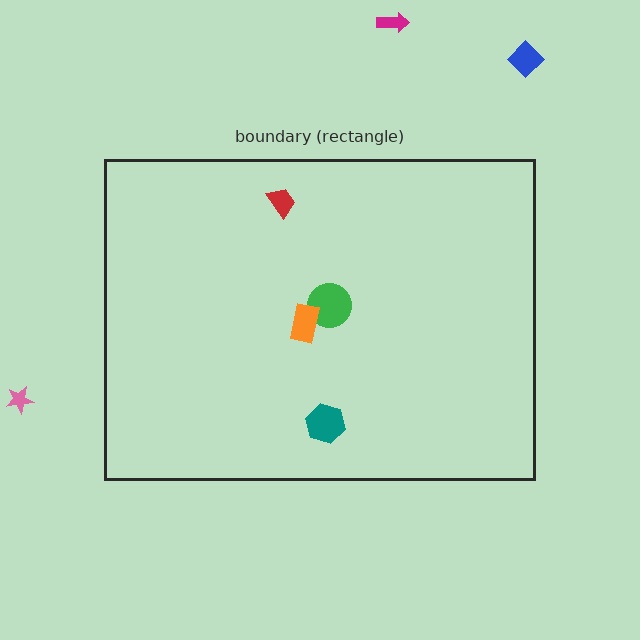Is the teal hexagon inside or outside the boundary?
Inside.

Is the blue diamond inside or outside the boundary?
Outside.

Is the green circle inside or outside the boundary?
Inside.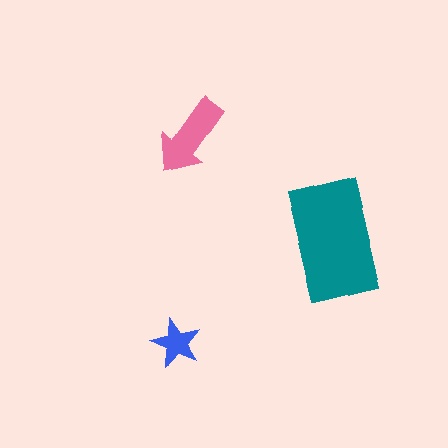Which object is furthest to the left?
The blue star is leftmost.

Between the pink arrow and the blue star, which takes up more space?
The pink arrow.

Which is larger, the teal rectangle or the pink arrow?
The teal rectangle.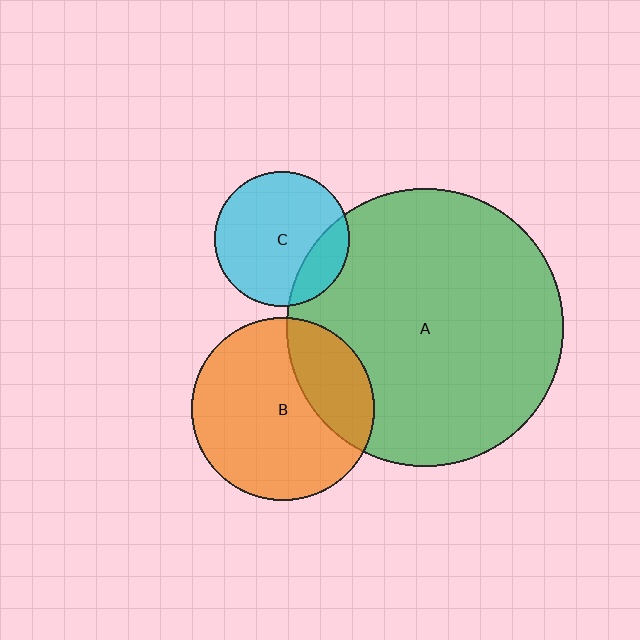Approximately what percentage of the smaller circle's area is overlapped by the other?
Approximately 25%.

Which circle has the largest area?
Circle A (green).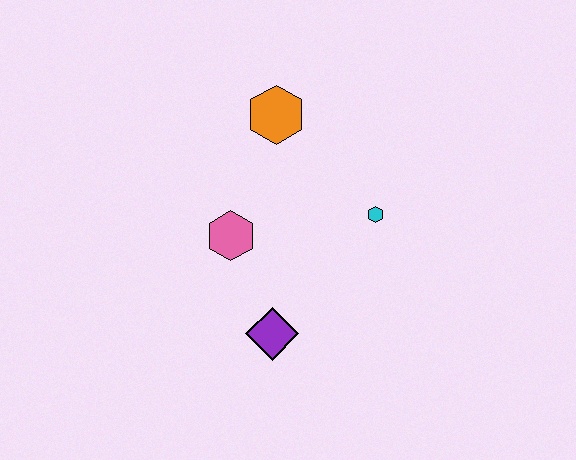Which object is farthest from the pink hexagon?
The cyan hexagon is farthest from the pink hexagon.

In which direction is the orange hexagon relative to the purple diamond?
The orange hexagon is above the purple diamond.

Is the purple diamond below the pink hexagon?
Yes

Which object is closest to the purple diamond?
The pink hexagon is closest to the purple diamond.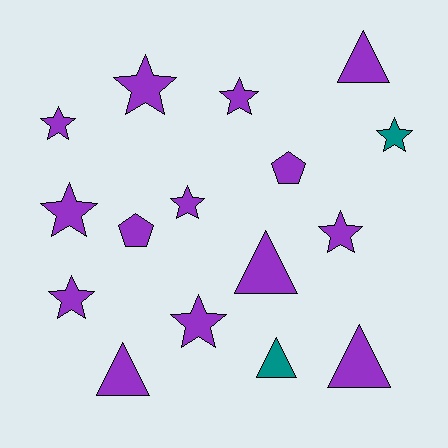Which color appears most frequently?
Purple, with 14 objects.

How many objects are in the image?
There are 16 objects.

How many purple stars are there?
There are 8 purple stars.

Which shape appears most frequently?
Star, with 9 objects.